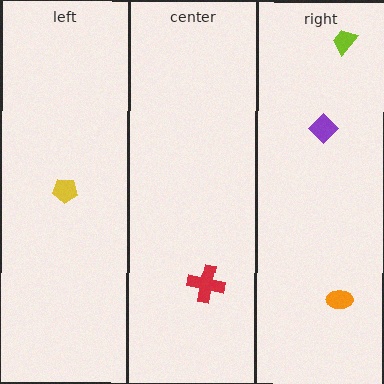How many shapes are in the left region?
1.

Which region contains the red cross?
The center region.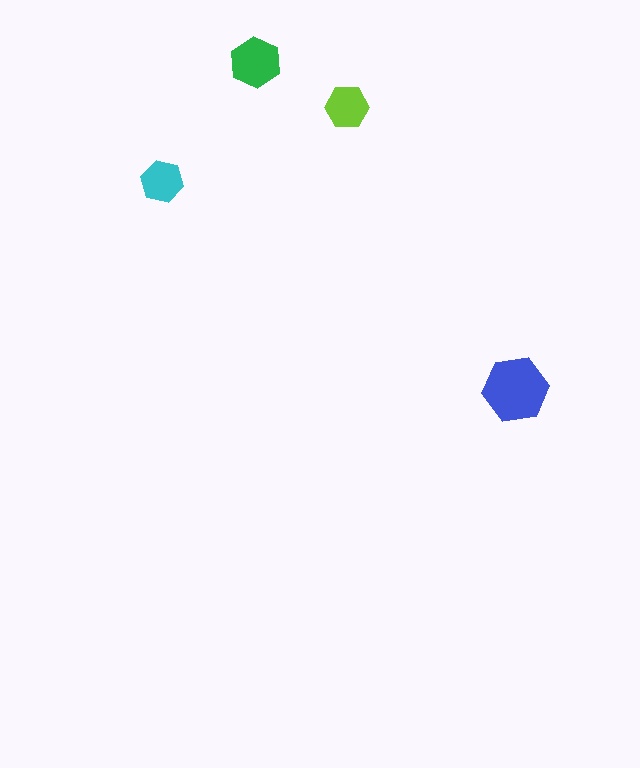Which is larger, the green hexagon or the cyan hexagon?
The green one.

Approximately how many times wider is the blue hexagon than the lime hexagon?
About 1.5 times wider.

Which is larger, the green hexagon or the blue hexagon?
The blue one.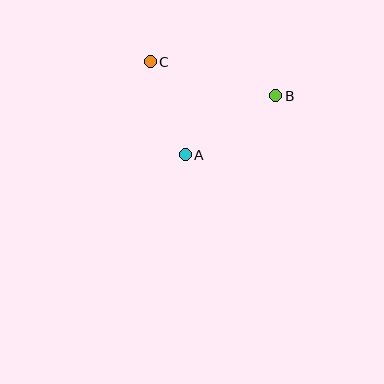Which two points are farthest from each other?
Points B and C are farthest from each other.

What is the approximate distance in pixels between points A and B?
The distance between A and B is approximately 108 pixels.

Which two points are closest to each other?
Points A and C are closest to each other.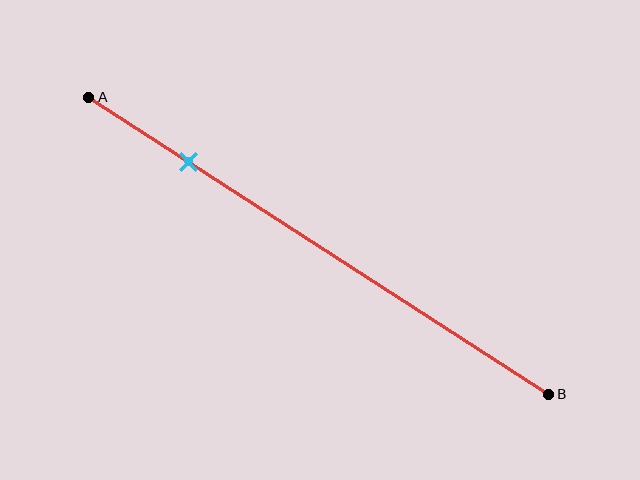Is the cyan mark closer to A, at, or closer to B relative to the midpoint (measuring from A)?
The cyan mark is closer to point A than the midpoint of segment AB.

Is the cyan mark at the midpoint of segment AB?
No, the mark is at about 20% from A, not at the 50% midpoint.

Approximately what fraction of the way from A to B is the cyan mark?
The cyan mark is approximately 20% of the way from A to B.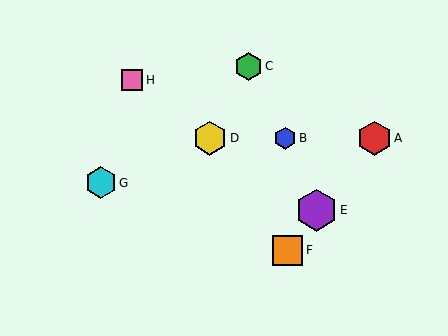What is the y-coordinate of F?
Object F is at y≈250.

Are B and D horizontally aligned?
Yes, both are at y≈138.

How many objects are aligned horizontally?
3 objects (A, B, D) are aligned horizontally.